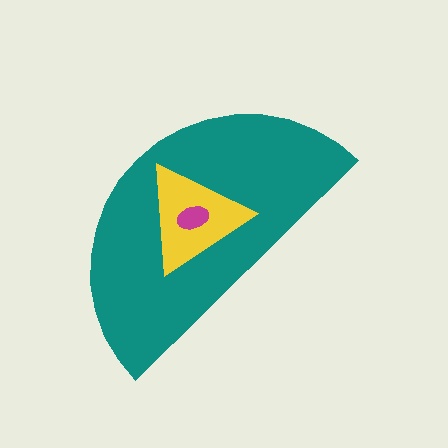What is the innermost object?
The magenta ellipse.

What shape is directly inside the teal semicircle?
The yellow triangle.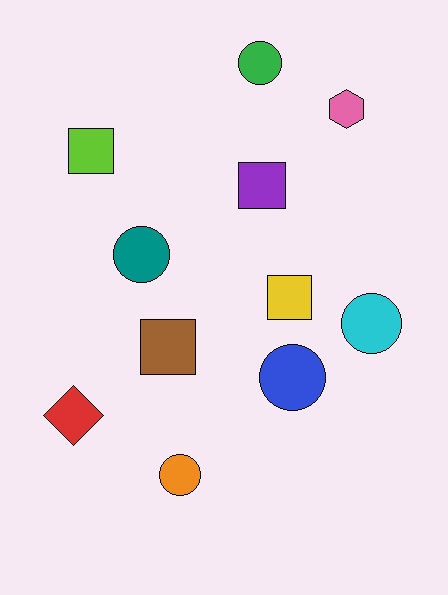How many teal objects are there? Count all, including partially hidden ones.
There is 1 teal object.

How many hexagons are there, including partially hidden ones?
There is 1 hexagon.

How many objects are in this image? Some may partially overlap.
There are 11 objects.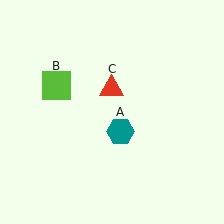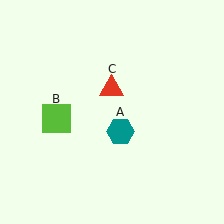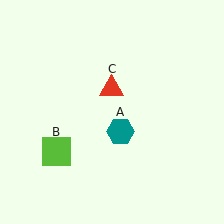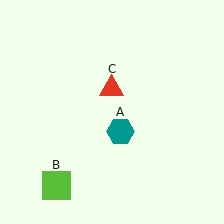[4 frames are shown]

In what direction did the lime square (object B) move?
The lime square (object B) moved down.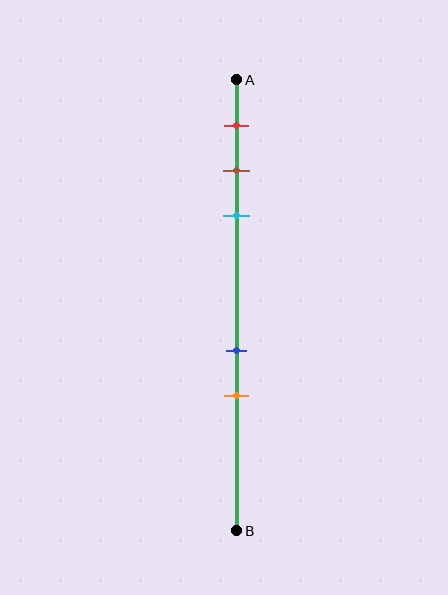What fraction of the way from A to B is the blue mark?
The blue mark is approximately 60% (0.6) of the way from A to B.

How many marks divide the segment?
There are 5 marks dividing the segment.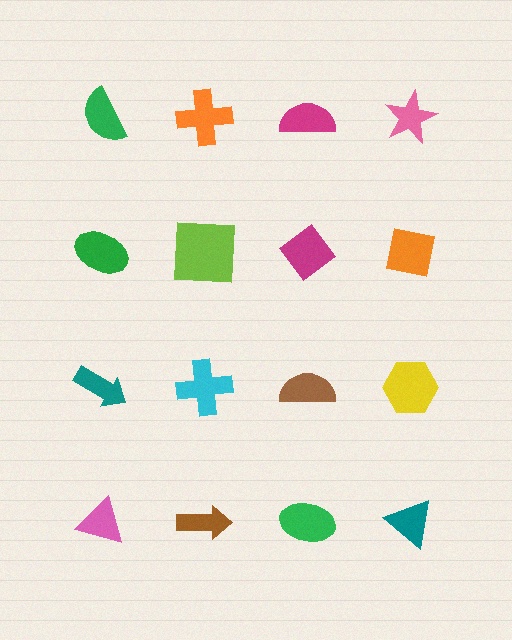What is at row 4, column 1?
A pink triangle.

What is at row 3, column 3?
A brown semicircle.